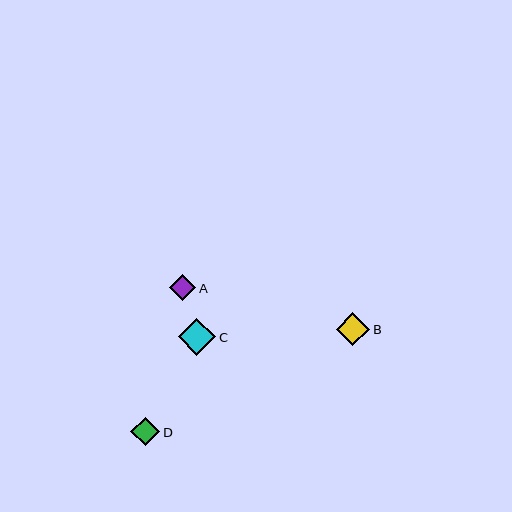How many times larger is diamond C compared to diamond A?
Diamond C is approximately 1.4 times the size of diamond A.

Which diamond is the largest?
Diamond C is the largest with a size of approximately 37 pixels.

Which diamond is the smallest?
Diamond A is the smallest with a size of approximately 26 pixels.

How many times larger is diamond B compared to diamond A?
Diamond B is approximately 1.3 times the size of diamond A.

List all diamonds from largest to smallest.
From largest to smallest: C, B, D, A.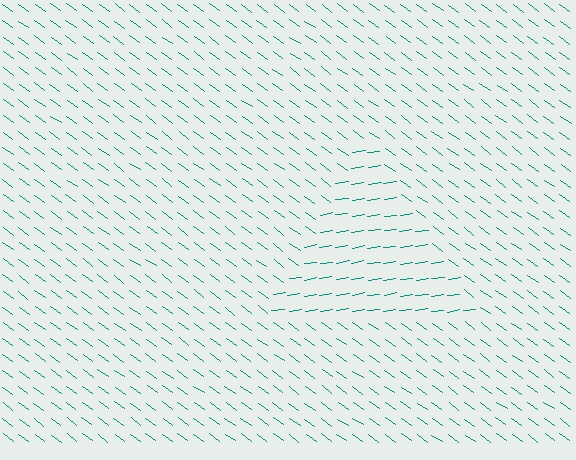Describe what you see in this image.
The image is filled with small teal line segments. A triangle region in the image has lines oriented differently from the surrounding lines, creating a visible texture boundary.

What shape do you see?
I see a triangle.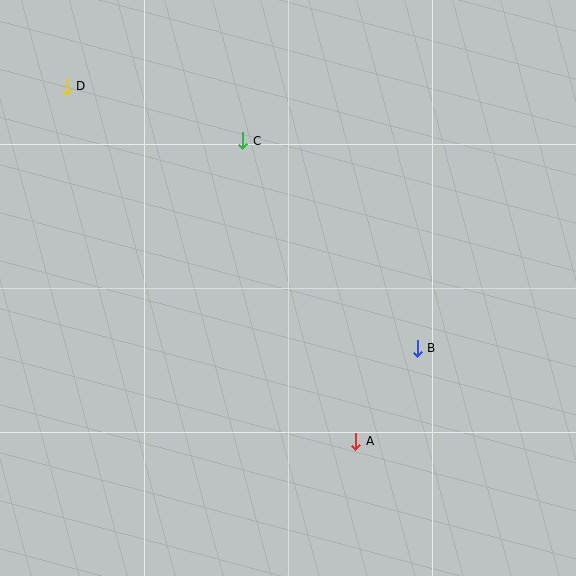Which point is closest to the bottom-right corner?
Point A is closest to the bottom-right corner.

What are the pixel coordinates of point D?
Point D is at (66, 86).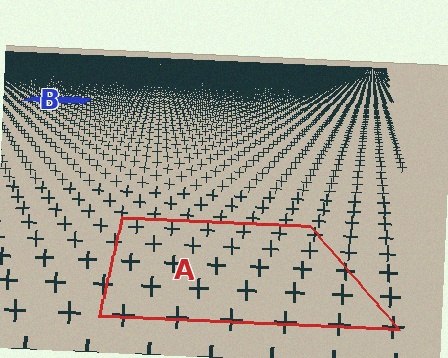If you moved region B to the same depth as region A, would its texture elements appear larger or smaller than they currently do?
They would appear larger. At a closer depth, the same texture elements are projected at a bigger on-screen size.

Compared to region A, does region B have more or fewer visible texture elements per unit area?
Region B has more texture elements per unit area — they are packed more densely because it is farther away.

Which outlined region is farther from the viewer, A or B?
Region B is farther from the viewer — the texture elements inside it appear smaller and more densely packed.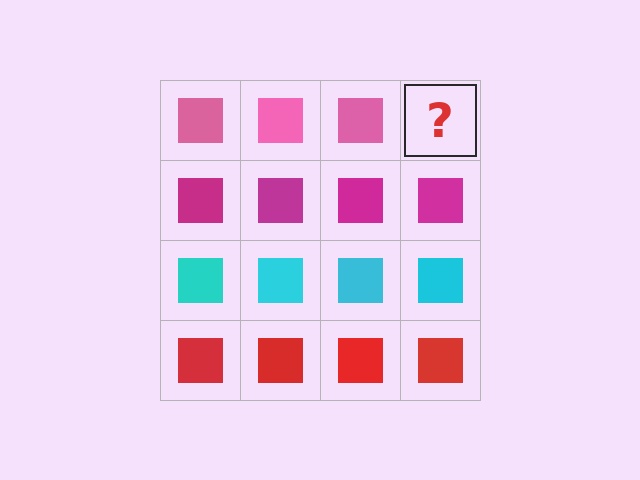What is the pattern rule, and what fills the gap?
The rule is that each row has a consistent color. The gap should be filled with a pink square.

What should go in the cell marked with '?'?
The missing cell should contain a pink square.